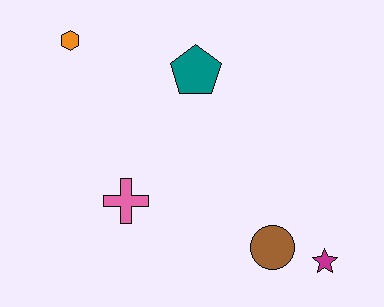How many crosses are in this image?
There is 1 cross.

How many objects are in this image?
There are 5 objects.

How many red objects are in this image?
There are no red objects.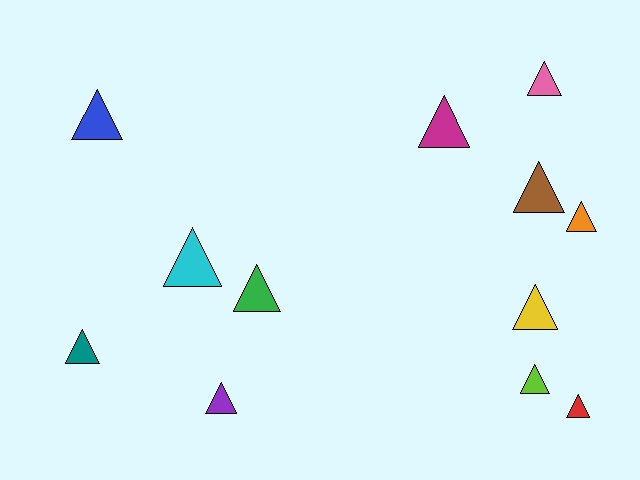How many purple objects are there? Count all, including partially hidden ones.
There is 1 purple object.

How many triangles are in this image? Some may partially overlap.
There are 12 triangles.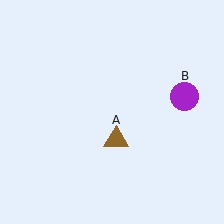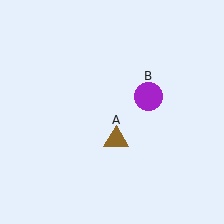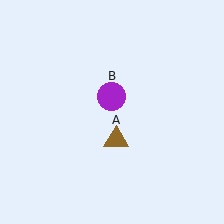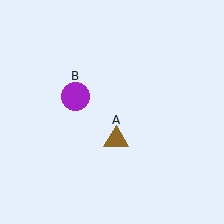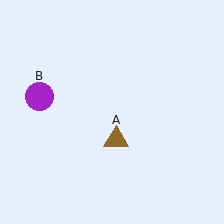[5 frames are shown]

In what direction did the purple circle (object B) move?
The purple circle (object B) moved left.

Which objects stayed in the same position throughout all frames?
Brown triangle (object A) remained stationary.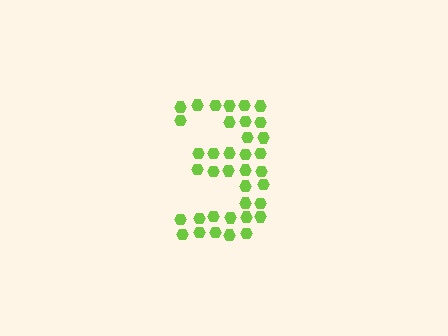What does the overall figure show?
The overall figure shows the digit 3.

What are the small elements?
The small elements are hexagons.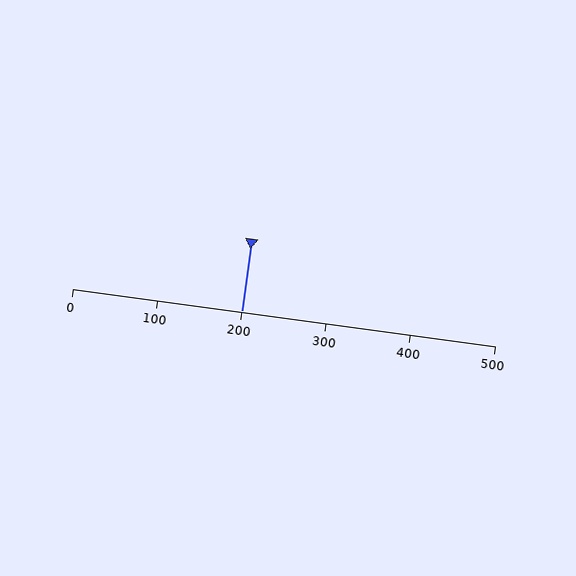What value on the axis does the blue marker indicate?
The marker indicates approximately 200.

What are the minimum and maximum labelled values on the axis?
The axis runs from 0 to 500.